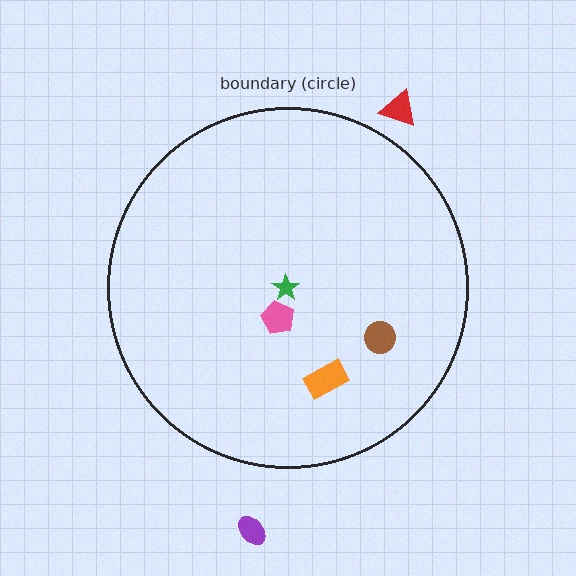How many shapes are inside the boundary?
4 inside, 2 outside.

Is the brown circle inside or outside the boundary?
Inside.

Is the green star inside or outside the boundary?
Inside.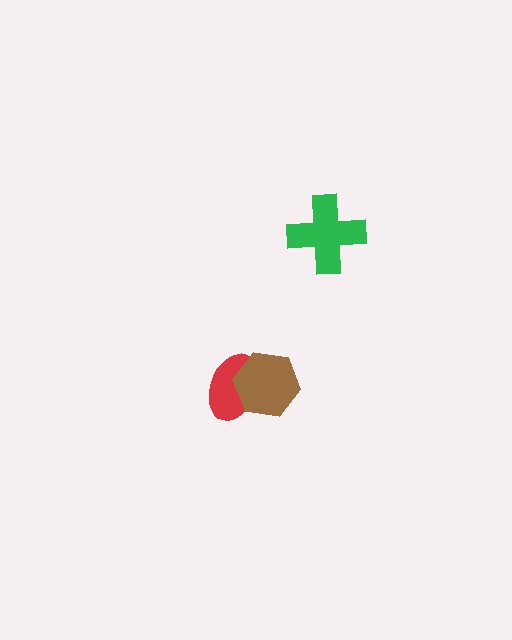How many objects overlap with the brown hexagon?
1 object overlaps with the brown hexagon.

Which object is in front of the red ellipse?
The brown hexagon is in front of the red ellipse.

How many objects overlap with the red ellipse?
1 object overlaps with the red ellipse.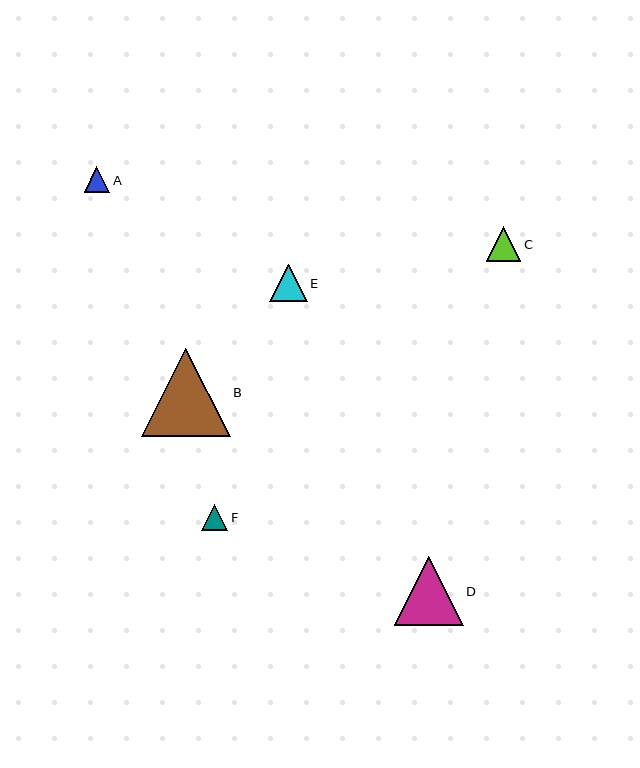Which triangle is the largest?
Triangle B is the largest with a size of approximately 89 pixels.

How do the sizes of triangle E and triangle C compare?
Triangle E and triangle C are approximately the same size.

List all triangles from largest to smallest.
From largest to smallest: B, D, E, C, F, A.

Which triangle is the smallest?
Triangle A is the smallest with a size of approximately 26 pixels.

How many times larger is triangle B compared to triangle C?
Triangle B is approximately 2.6 times the size of triangle C.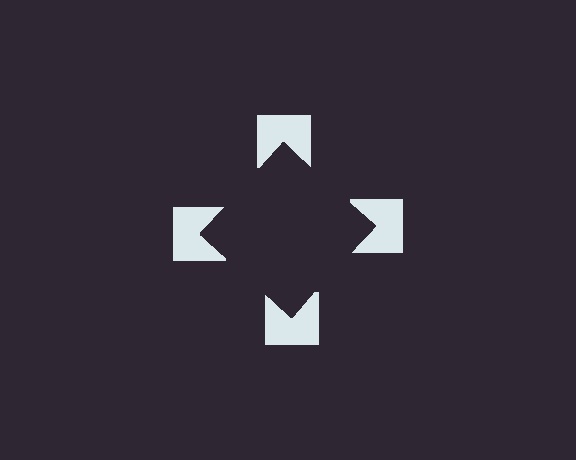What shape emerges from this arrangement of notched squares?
An illusory square — its edges are inferred from the aligned wedge cuts in the notched squares, not physically drawn.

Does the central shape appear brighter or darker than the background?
It typically appears slightly darker than the background, even though no actual brightness change is drawn.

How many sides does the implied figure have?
4 sides.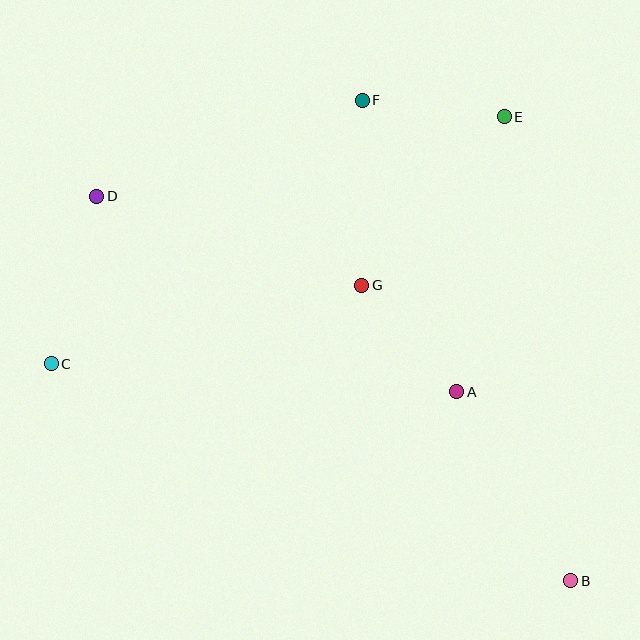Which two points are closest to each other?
Points A and G are closest to each other.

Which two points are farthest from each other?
Points B and D are farthest from each other.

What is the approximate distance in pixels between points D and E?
The distance between D and E is approximately 415 pixels.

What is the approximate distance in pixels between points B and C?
The distance between B and C is approximately 563 pixels.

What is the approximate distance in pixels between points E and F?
The distance between E and F is approximately 143 pixels.